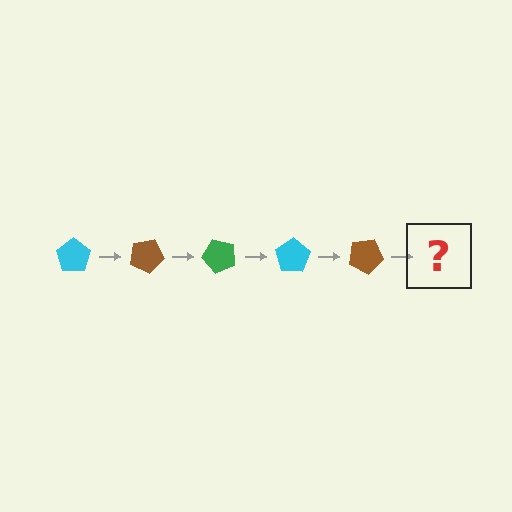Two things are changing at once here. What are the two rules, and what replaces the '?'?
The two rules are that it rotates 25 degrees each step and the color cycles through cyan, brown, and green. The '?' should be a green pentagon, rotated 125 degrees from the start.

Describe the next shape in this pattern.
It should be a green pentagon, rotated 125 degrees from the start.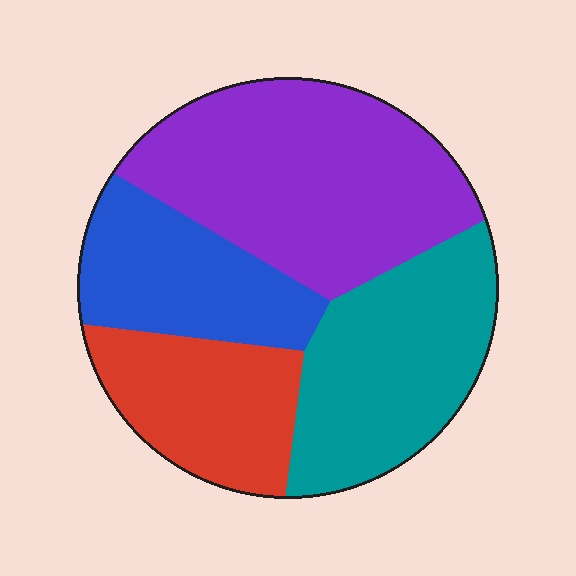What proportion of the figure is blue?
Blue covers about 20% of the figure.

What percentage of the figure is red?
Red takes up about one fifth (1/5) of the figure.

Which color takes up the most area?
Purple, at roughly 35%.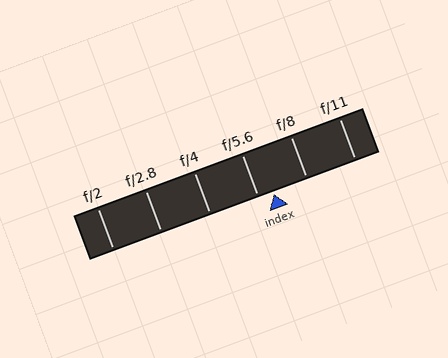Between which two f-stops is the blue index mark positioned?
The index mark is between f/5.6 and f/8.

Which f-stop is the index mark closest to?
The index mark is closest to f/5.6.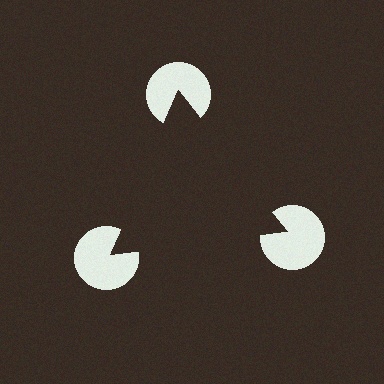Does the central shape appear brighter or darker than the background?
It typically appears slightly darker than the background, even though no actual brightness change is drawn.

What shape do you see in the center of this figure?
An illusory triangle — its edges are inferred from the aligned wedge cuts in the pac-man discs, not physically drawn.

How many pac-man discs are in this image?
There are 3 — one at each vertex of the illusory triangle.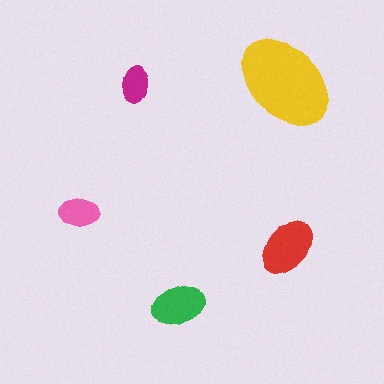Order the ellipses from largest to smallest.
the yellow one, the red one, the green one, the pink one, the magenta one.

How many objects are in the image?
There are 5 objects in the image.